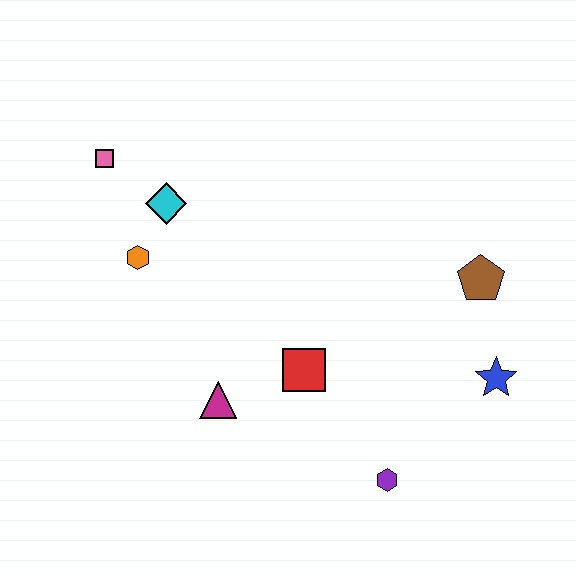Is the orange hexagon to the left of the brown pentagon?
Yes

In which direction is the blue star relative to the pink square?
The blue star is to the right of the pink square.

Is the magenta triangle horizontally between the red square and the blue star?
No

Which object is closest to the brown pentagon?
The blue star is closest to the brown pentagon.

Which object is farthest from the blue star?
The pink square is farthest from the blue star.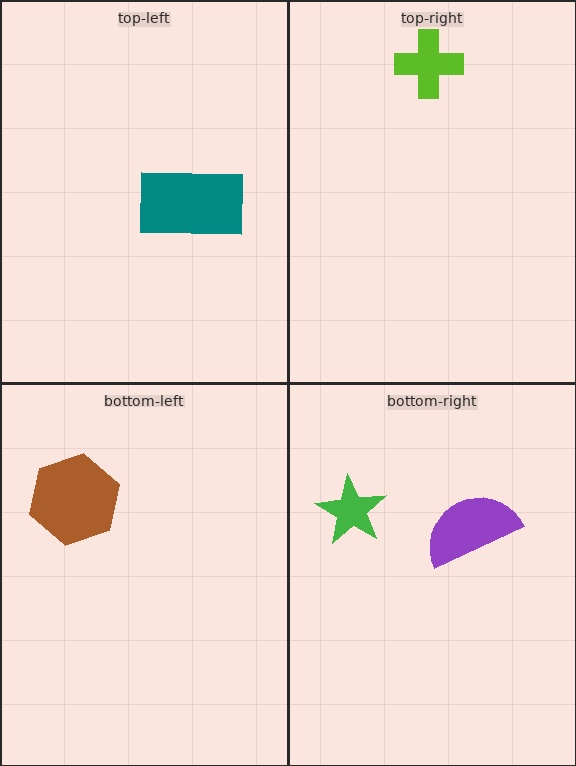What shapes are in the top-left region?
The teal rectangle.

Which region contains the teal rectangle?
The top-left region.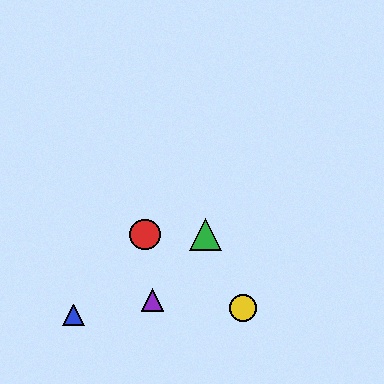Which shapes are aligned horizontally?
The red circle, the green triangle are aligned horizontally.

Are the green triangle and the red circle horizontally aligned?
Yes, both are at y≈235.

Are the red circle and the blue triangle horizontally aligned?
No, the red circle is at y≈235 and the blue triangle is at y≈315.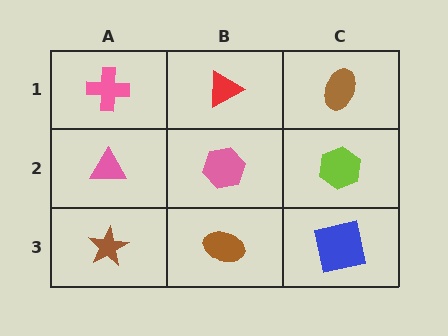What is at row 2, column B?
A pink hexagon.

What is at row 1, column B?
A red triangle.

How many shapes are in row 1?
3 shapes.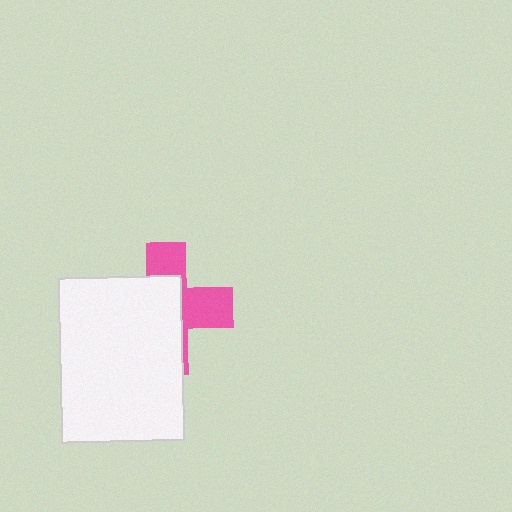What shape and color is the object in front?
The object in front is a white rectangle.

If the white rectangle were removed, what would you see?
You would see the complete pink cross.